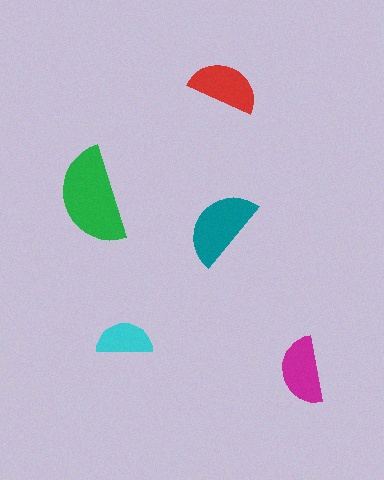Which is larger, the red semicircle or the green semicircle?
The green one.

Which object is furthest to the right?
The magenta semicircle is rightmost.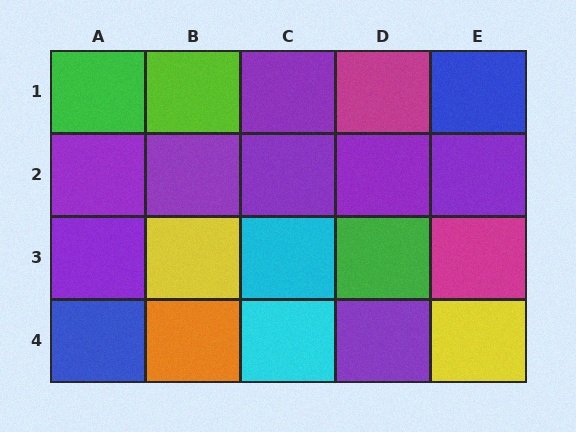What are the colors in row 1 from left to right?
Green, lime, purple, magenta, blue.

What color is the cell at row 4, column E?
Yellow.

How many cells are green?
2 cells are green.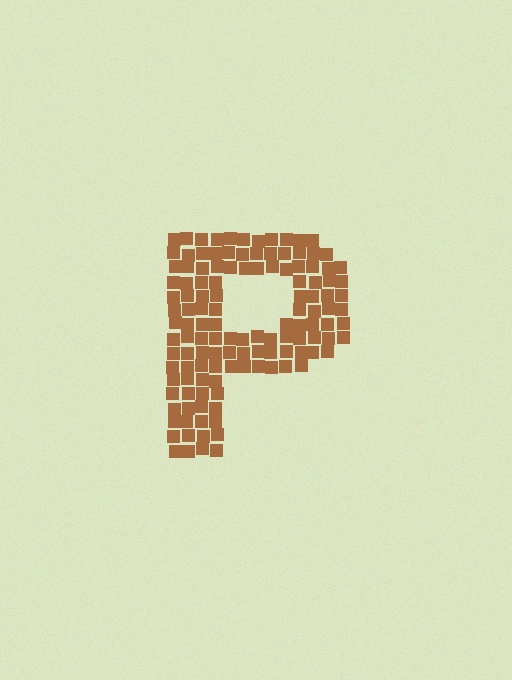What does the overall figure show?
The overall figure shows the letter P.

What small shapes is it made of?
It is made of small squares.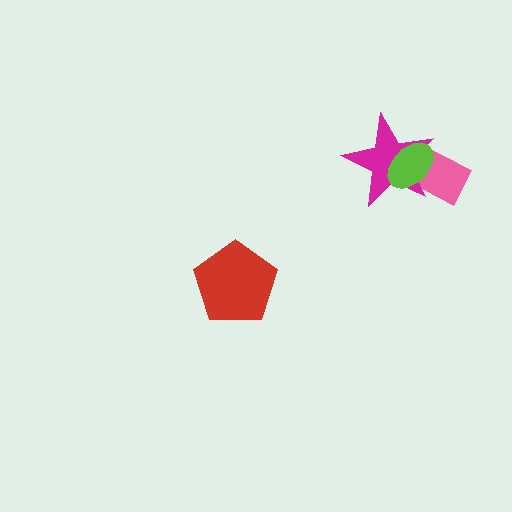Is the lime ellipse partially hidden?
No, no other shape covers it.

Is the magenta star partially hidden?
Yes, it is partially covered by another shape.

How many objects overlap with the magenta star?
2 objects overlap with the magenta star.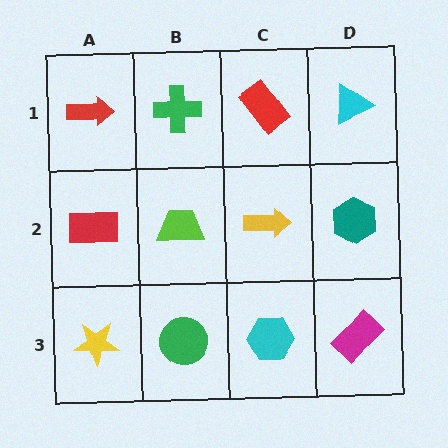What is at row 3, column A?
A yellow star.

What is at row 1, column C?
A red rectangle.